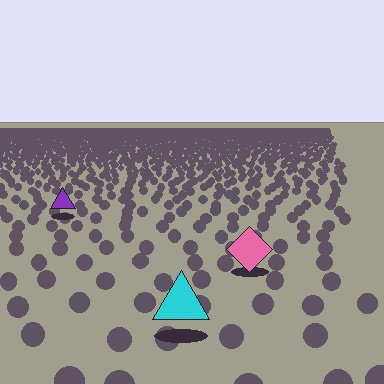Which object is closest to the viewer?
The cyan triangle is closest. The texture marks near it are larger and more spread out.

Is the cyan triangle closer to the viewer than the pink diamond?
Yes. The cyan triangle is closer — you can tell from the texture gradient: the ground texture is coarser near it.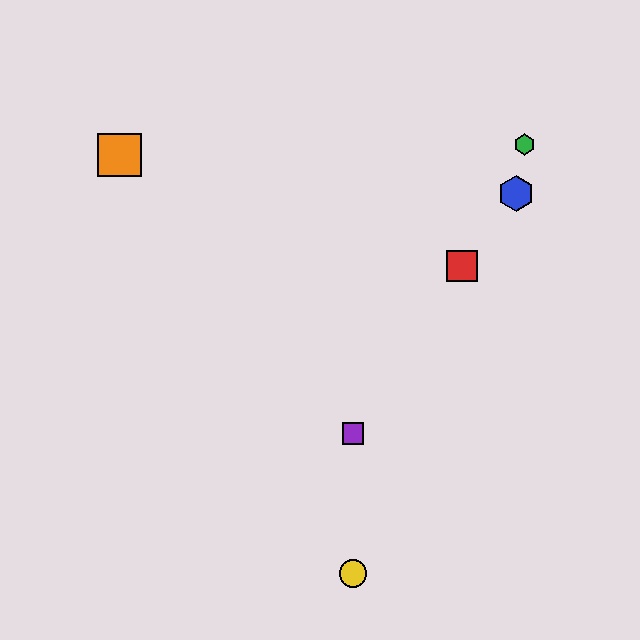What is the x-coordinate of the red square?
The red square is at x≈462.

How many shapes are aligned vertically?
2 shapes (the yellow circle, the purple square) are aligned vertically.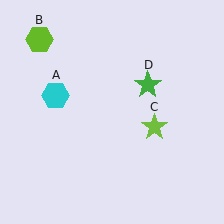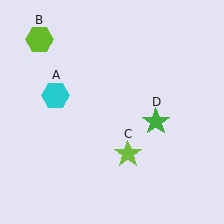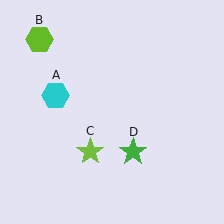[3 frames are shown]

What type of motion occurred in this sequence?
The lime star (object C), green star (object D) rotated clockwise around the center of the scene.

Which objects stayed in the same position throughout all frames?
Cyan hexagon (object A) and lime hexagon (object B) remained stationary.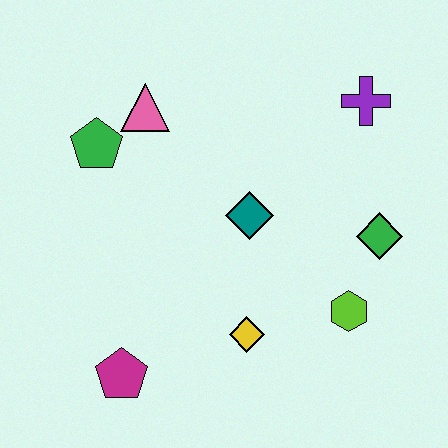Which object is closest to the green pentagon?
The pink triangle is closest to the green pentagon.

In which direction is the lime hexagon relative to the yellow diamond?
The lime hexagon is to the right of the yellow diamond.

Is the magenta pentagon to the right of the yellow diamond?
No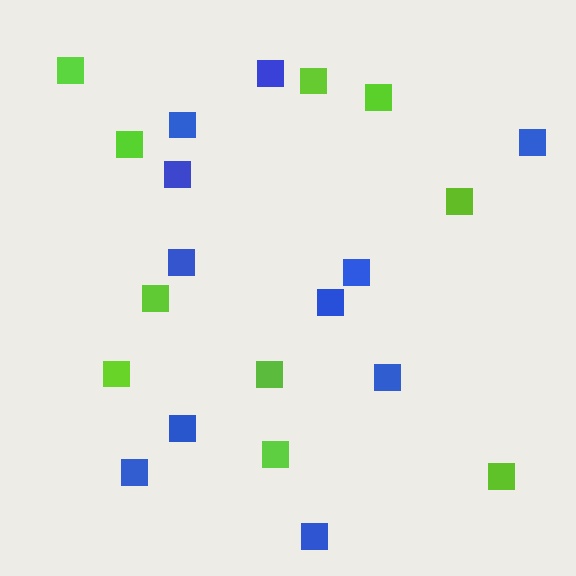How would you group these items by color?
There are 2 groups: one group of blue squares (11) and one group of lime squares (10).